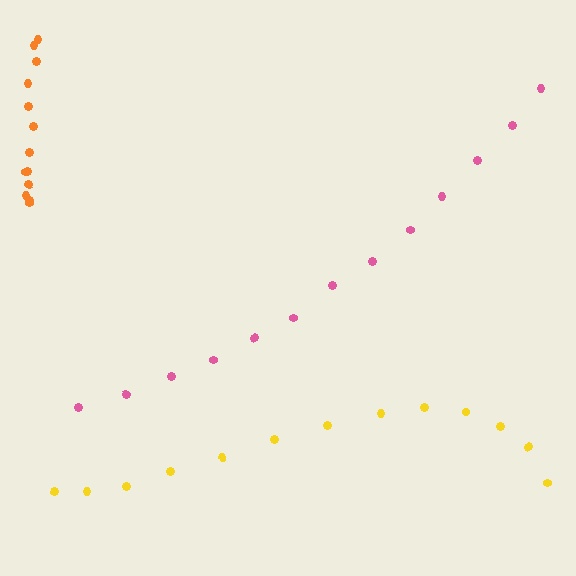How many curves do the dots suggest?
There are 3 distinct paths.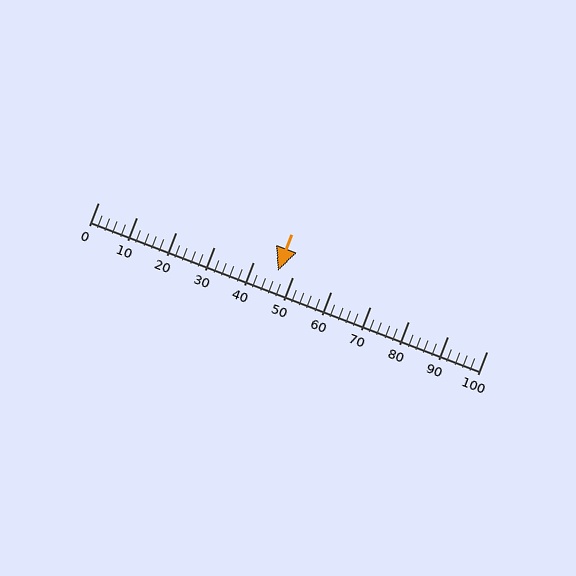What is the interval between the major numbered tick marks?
The major tick marks are spaced 10 units apart.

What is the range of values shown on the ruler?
The ruler shows values from 0 to 100.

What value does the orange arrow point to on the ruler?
The orange arrow points to approximately 46.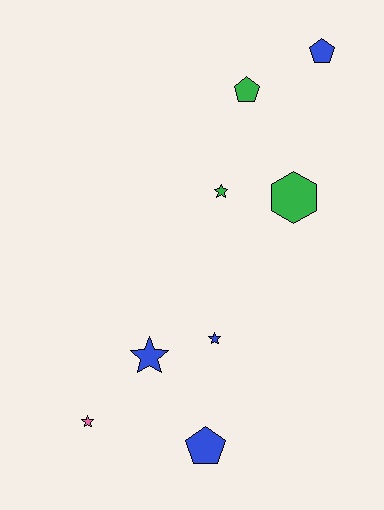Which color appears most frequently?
Blue, with 4 objects.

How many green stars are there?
There is 1 green star.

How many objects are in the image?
There are 8 objects.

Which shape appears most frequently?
Star, with 4 objects.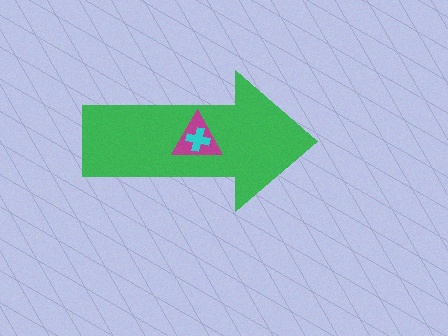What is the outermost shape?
The green arrow.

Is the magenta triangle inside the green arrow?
Yes.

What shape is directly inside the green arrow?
The magenta triangle.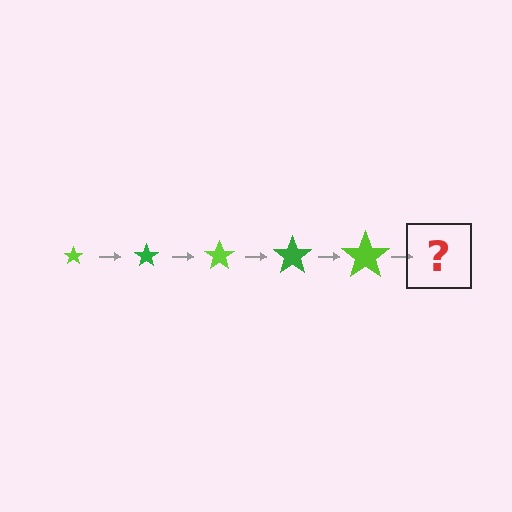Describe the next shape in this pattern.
It should be a green star, larger than the previous one.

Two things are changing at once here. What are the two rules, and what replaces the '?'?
The two rules are that the star grows larger each step and the color cycles through lime and green. The '?' should be a green star, larger than the previous one.